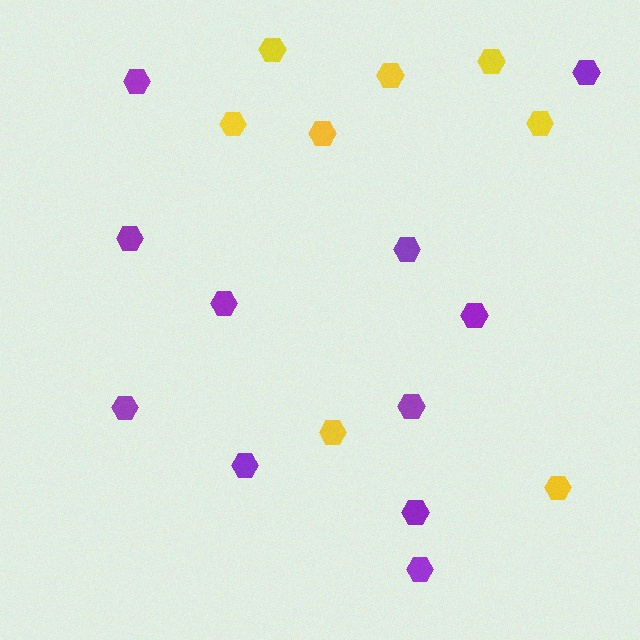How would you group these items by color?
There are 2 groups: one group of purple hexagons (11) and one group of yellow hexagons (8).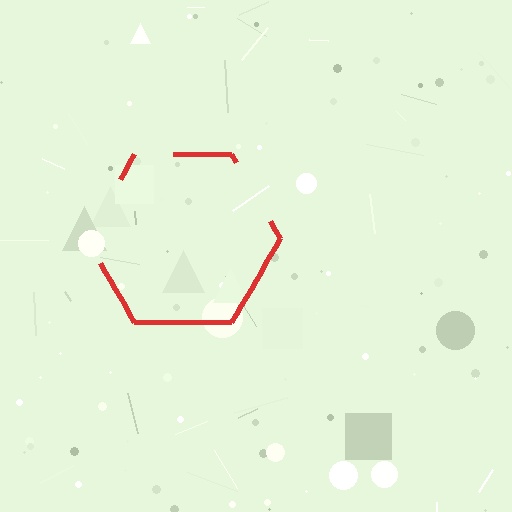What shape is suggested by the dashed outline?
The dashed outline suggests a hexagon.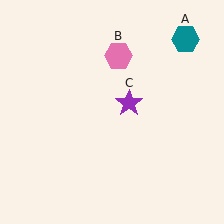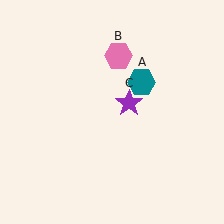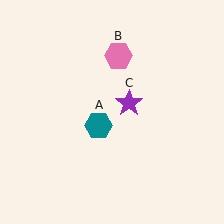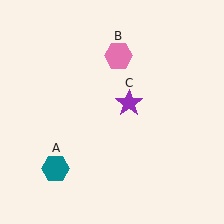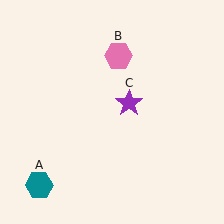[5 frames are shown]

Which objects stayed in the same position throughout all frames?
Pink hexagon (object B) and purple star (object C) remained stationary.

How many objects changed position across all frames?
1 object changed position: teal hexagon (object A).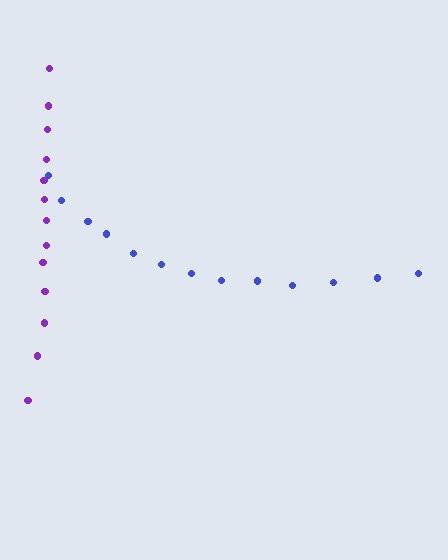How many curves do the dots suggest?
There are 2 distinct paths.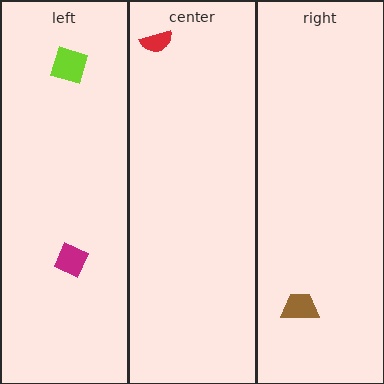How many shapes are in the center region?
1.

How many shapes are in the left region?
2.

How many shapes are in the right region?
1.